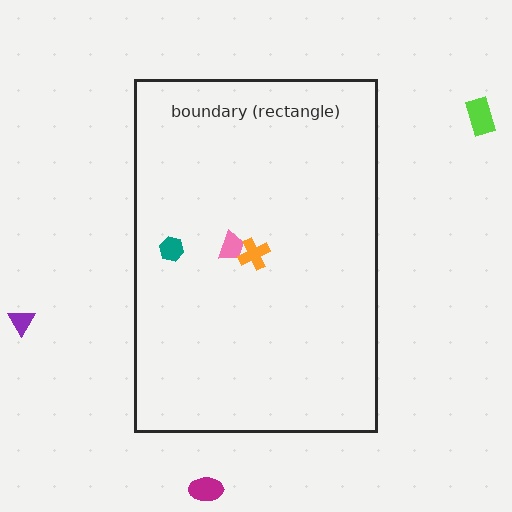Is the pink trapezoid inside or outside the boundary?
Inside.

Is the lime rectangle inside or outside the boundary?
Outside.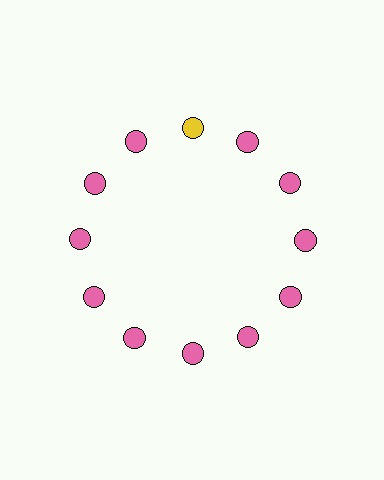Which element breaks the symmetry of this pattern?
The yellow circle at roughly the 12 o'clock position breaks the symmetry. All other shapes are pink circles.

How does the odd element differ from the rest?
It has a different color: yellow instead of pink.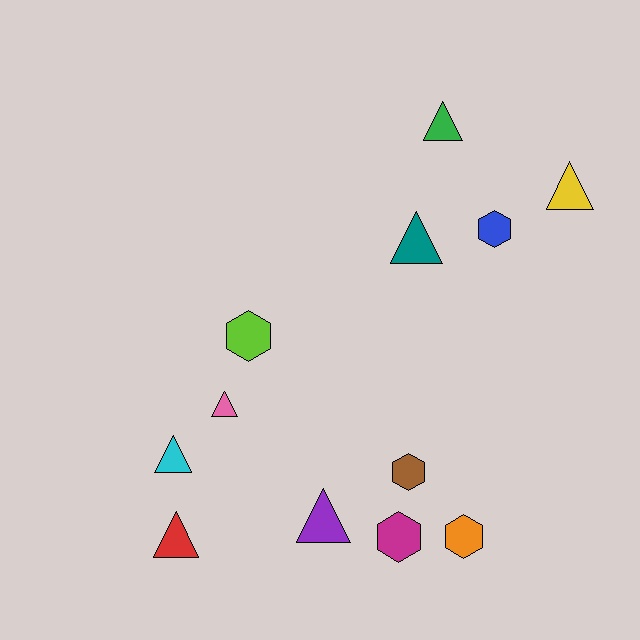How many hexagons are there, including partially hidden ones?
There are 5 hexagons.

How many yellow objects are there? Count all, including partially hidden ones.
There is 1 yellow object.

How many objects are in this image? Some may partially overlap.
There are 12 objects.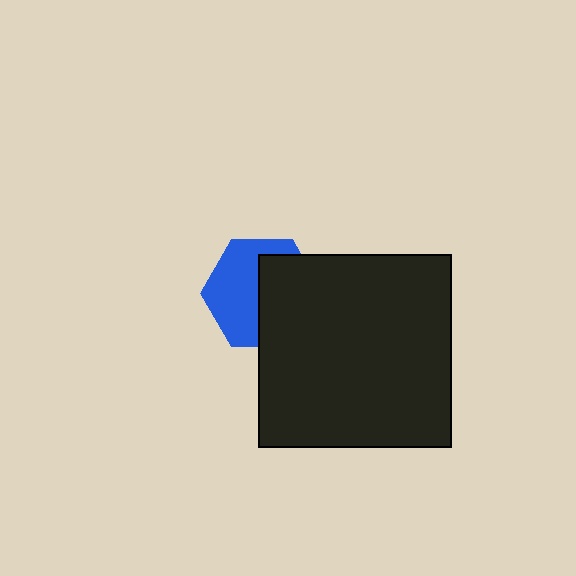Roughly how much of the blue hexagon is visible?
About half of it is visible (roughly 51%).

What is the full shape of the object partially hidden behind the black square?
The partially hidden object is a blue hexagon.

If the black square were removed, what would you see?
You would see the complete blue hexagon.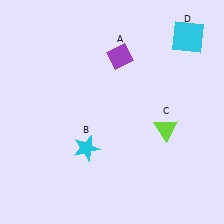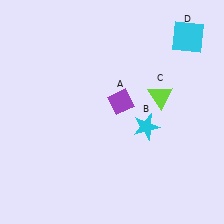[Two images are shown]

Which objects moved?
The objects that moved are: the purple diamond (A), the cyan star (B), the lime triangle (C).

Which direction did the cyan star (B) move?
The cyan star (B) moved right.